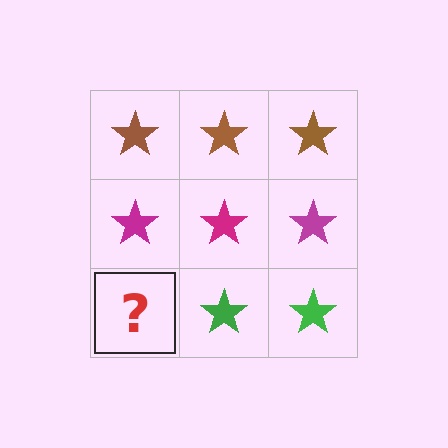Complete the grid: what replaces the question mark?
The question mark should be replaced with a green star.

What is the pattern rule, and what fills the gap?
The rule is that each row has a consistent color. The gap should be filled with a green star.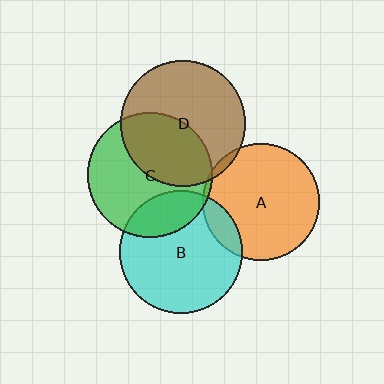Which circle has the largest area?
Circle D (brown).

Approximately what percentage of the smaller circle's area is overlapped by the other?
Approximately 20%.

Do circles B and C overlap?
Yes.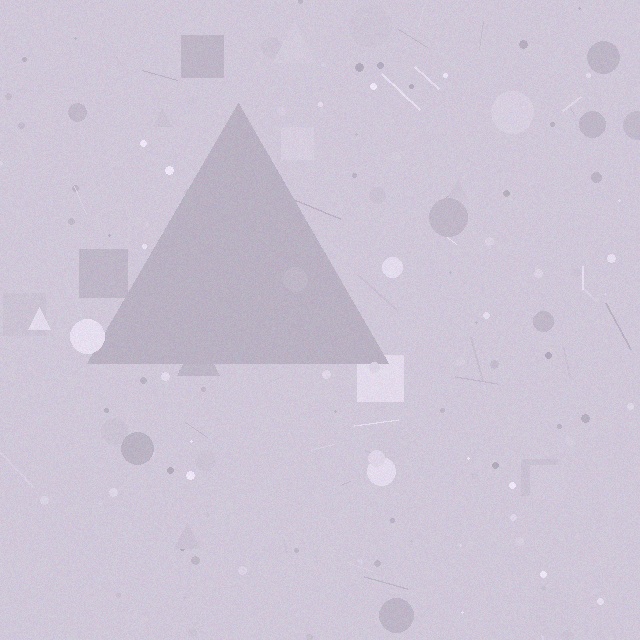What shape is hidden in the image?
A triangle is hidden in the image.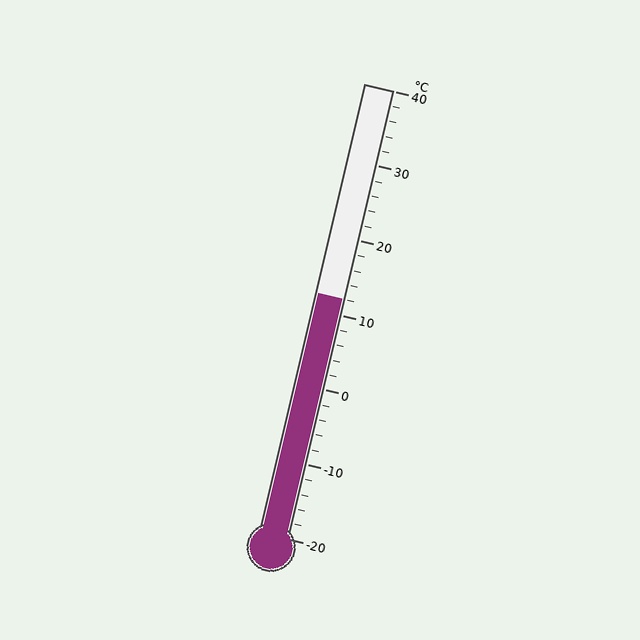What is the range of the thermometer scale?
The thermometer scale ranges from -20°C to 40°C.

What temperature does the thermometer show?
The thermometer shows approximately 12°C.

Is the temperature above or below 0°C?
The temperature is above 0°C.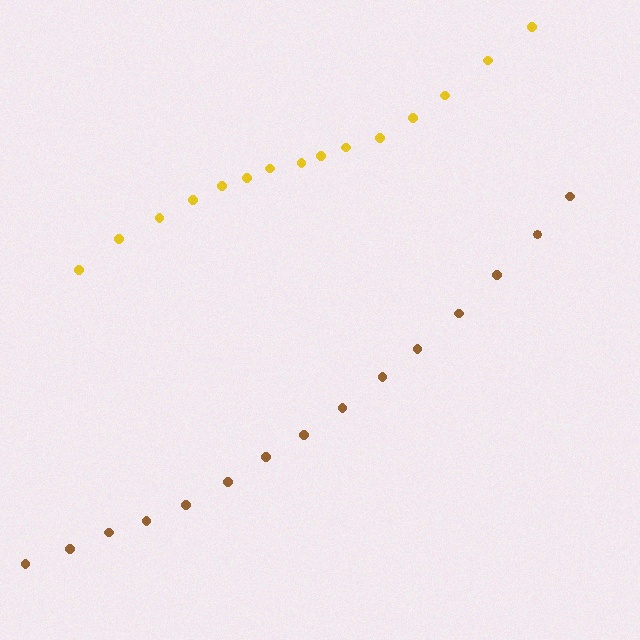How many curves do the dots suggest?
There are 2 distinct paths.